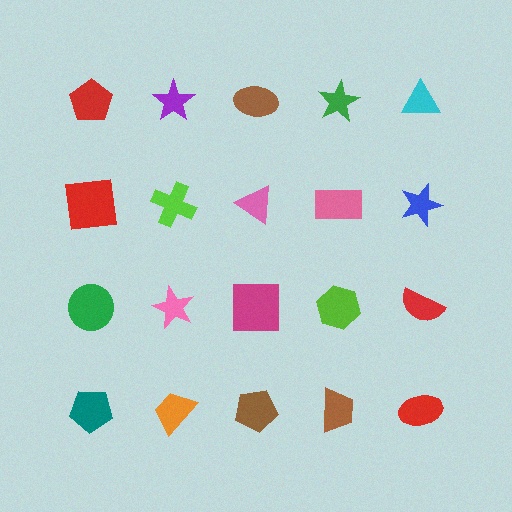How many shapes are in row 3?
5 shapes.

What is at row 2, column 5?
A blue star.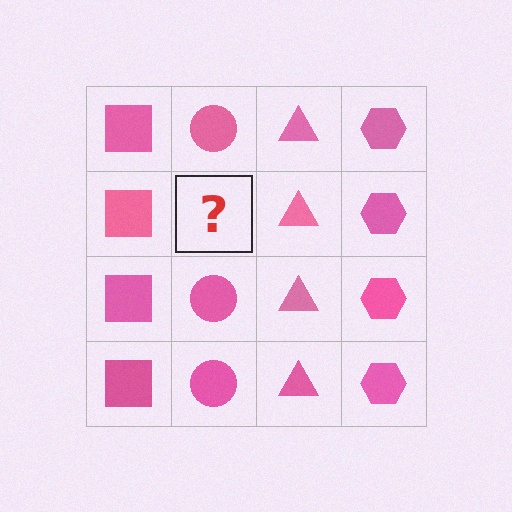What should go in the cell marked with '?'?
The missing cell should contain a pink circle.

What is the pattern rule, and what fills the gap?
The rule is that each column has a consistent shape. The gap should be filled with a pink circle.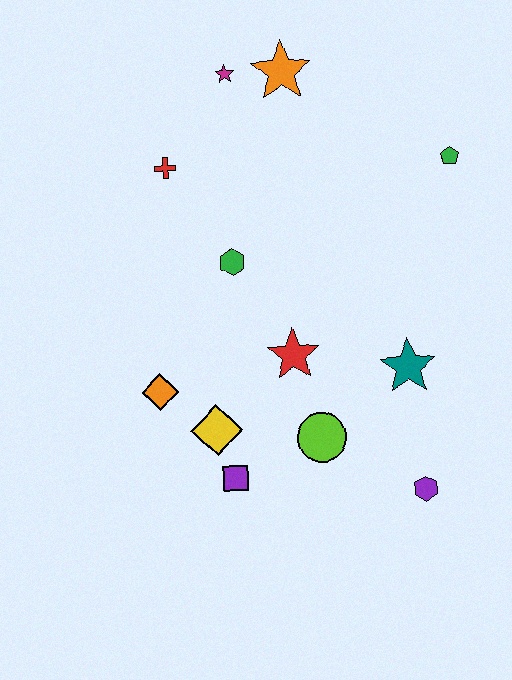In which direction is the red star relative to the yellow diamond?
The red star is to the right of the yellow diamond.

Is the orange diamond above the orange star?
No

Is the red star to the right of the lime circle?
No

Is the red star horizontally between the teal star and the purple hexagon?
No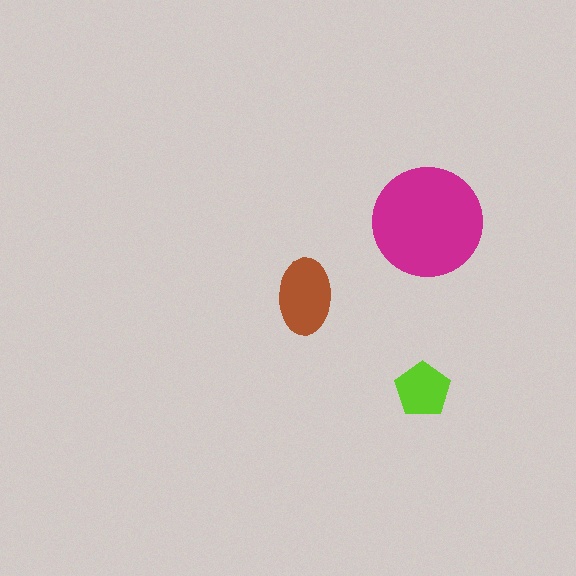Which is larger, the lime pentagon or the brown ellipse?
The brown ellipse.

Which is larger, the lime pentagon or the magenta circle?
The magenta circle.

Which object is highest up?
The magenta circle is topmost.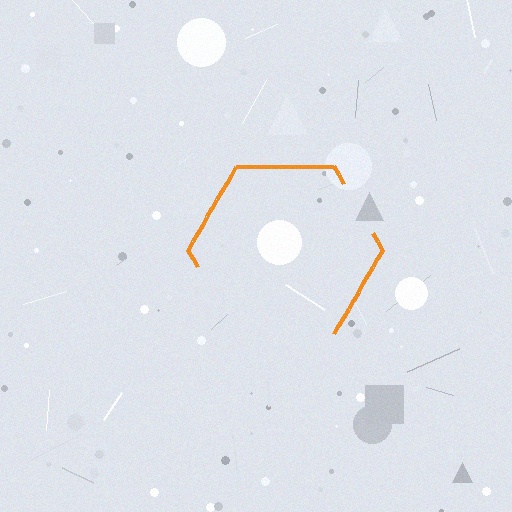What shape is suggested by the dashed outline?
The dashed outline suggests a hexagon.